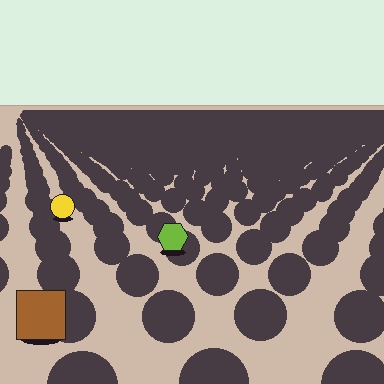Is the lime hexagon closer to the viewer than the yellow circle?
Yes. The lime hexagon is closer — you can tell from the texture gradient: the ground texture is coarser near it.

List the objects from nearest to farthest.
From nearest to farthest: the brown square, the lime hexagon, the yellow circle.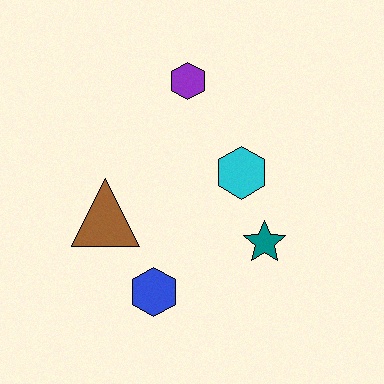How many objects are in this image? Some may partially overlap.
There are 5 objects.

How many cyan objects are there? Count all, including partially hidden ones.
There is 1 cyan object.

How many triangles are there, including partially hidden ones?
There is 1 triangle.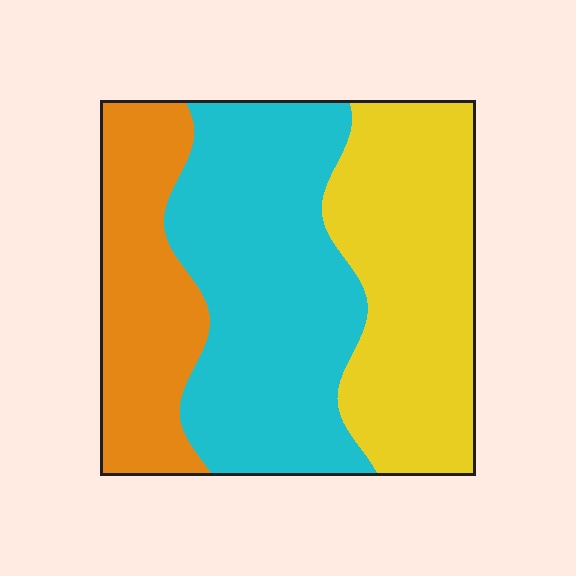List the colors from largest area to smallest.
From largest to smallest: cyan, yellow, orange.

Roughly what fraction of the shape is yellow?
Yellow covers roughly 35% of the shape.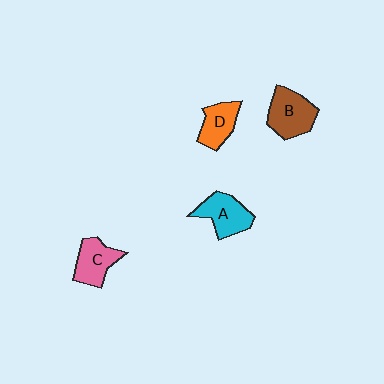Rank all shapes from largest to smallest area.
From largest to smallest: B (brown), A (cyan), C (pink), D (orange).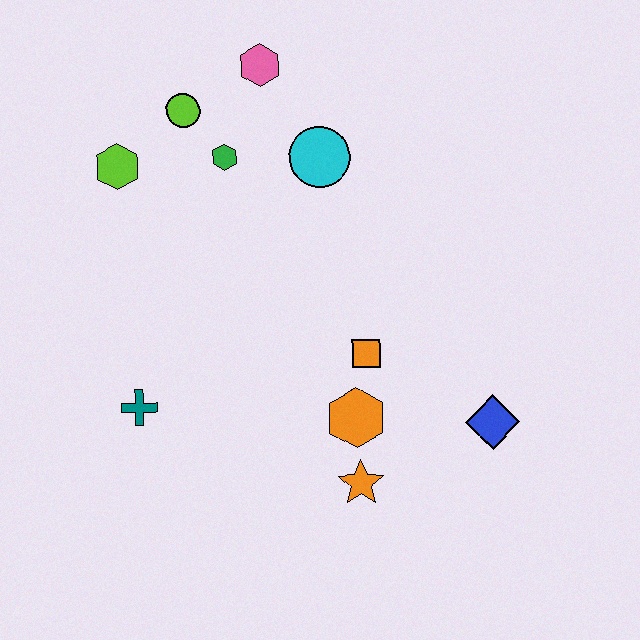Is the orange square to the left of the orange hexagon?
No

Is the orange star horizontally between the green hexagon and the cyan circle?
No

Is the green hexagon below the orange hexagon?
No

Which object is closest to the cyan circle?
The green hexagon is closest to the cyan circle.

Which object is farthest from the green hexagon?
The blue diamond is farthest from the green hexagon.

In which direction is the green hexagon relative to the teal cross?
The green hexagon is above the teal cross.